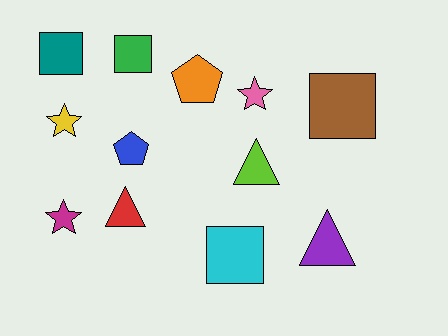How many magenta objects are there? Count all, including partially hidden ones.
There is 1 magenta object.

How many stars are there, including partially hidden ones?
There are 3 stars.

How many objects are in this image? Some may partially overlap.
There are 12 objects.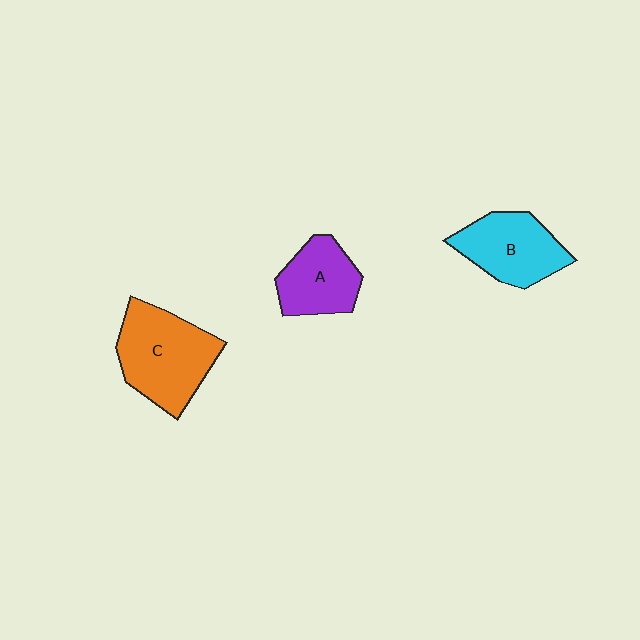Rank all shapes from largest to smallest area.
From largest to smallest: C (orange), B (cyan), A (purple).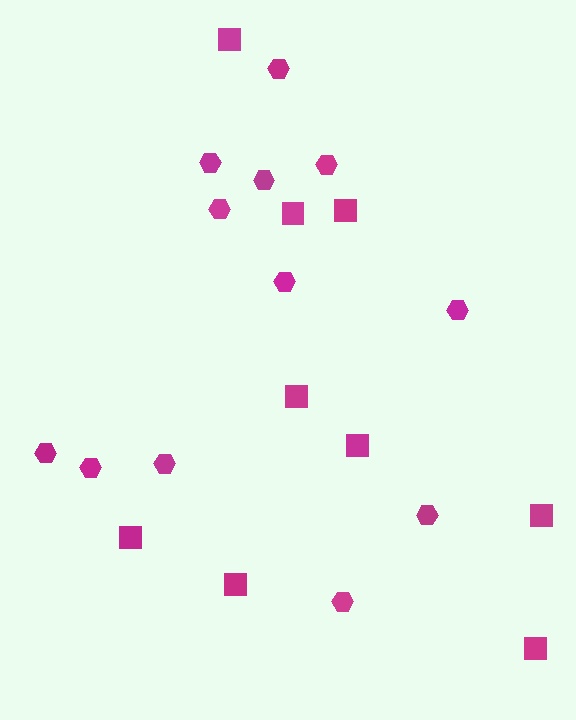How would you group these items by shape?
There are 2 groups: one group of hexagons (12) and one group of squares (9).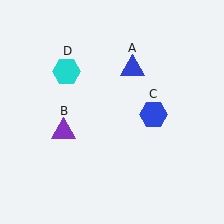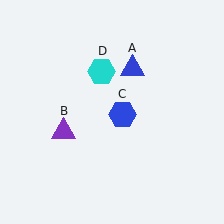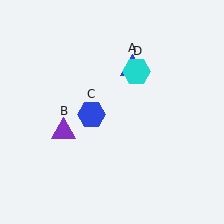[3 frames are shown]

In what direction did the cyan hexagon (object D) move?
The cyan hexagon (object D) moved right.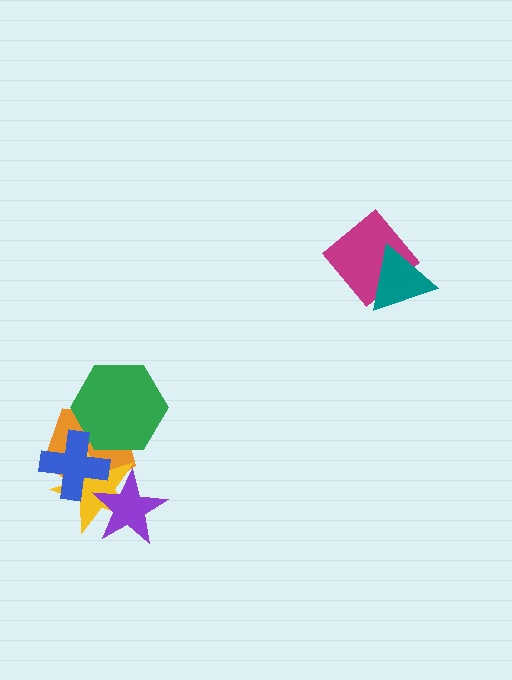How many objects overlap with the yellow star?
3 objects overlap with the yellow star.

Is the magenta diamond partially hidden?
Yes, it is partially covered by another shape.